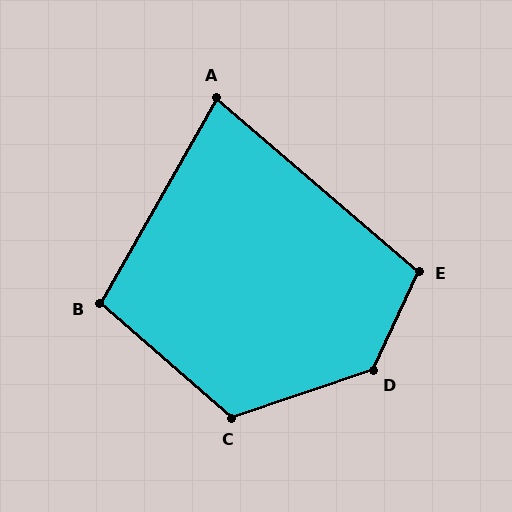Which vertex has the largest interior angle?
D, at approximately 133 degrees.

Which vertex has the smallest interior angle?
A, at approximately 79 degrees.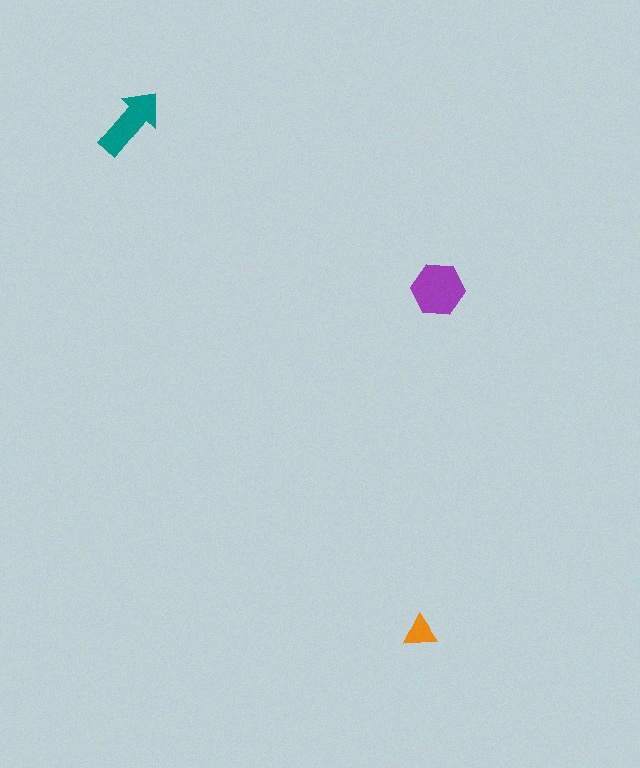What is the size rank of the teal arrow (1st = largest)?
2nd.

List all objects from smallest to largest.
The orange triangle, the teal arrow, the purple hexagon.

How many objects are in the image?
There are 3 objects in the image.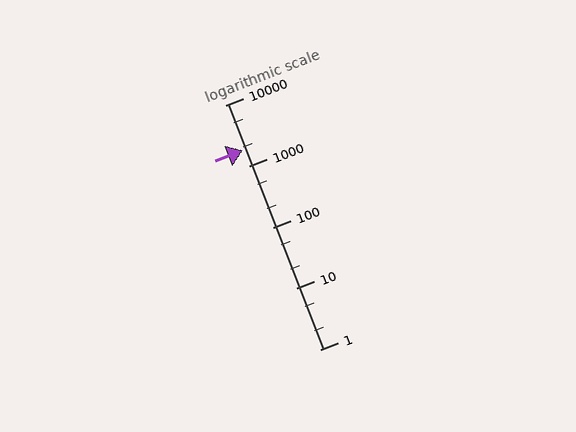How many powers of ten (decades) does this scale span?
The scale spans 4 decades, from 1 to 10000.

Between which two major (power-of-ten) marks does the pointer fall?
The pointer is between 1000 and 10000.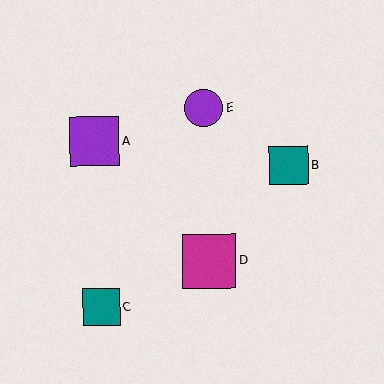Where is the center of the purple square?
The center of the purple square is at (95, 141).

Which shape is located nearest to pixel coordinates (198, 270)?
The magenta square (labeled D) at (209, 261) is nearest to that location.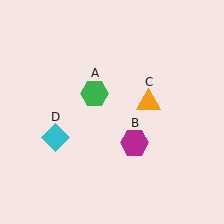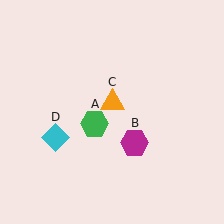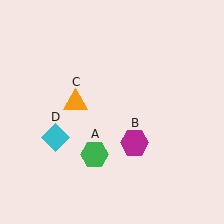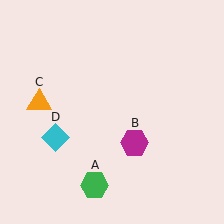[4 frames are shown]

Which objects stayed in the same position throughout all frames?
Magenta hexagon (object B) and cyan diamond (object D) remained stationary.